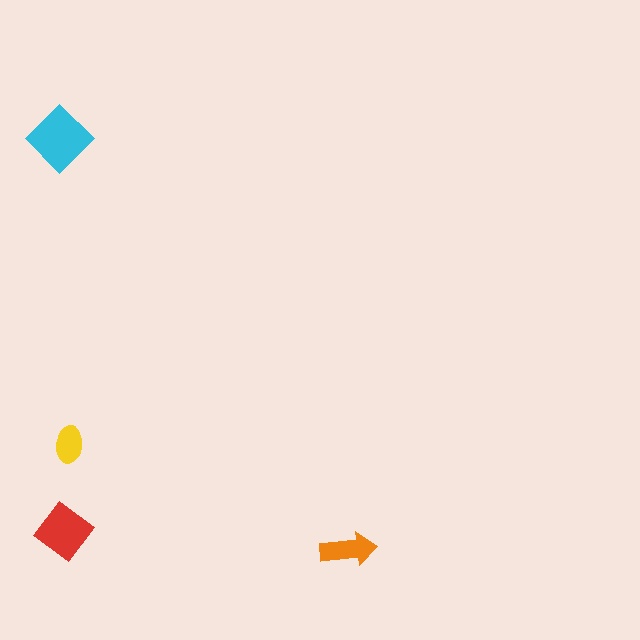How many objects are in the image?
There are 4 objects in the image.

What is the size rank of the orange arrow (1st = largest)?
3rd.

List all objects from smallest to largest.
The yellow ellipse, the orange arrow, the red diamond, the cyan diamond.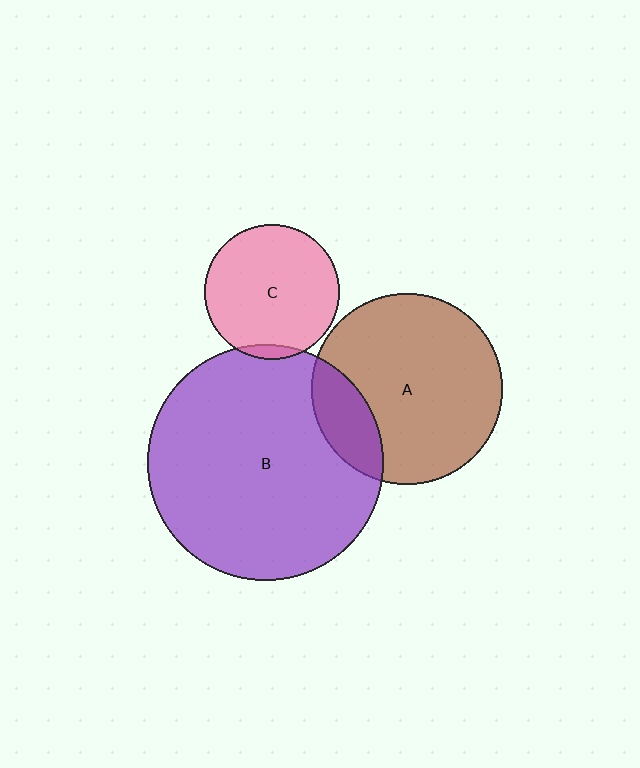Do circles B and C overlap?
Yes.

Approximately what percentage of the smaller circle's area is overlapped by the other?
Approximately 5%.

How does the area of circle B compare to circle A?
Approximately 1.5 times.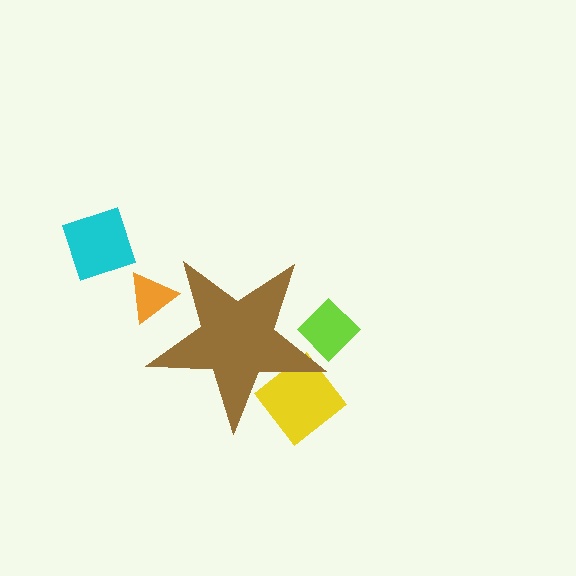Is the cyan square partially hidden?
No, the cyan square is fully visible.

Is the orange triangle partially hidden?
Yes, the orange triangle is partially hidden behind the brown star.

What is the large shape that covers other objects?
A brown star.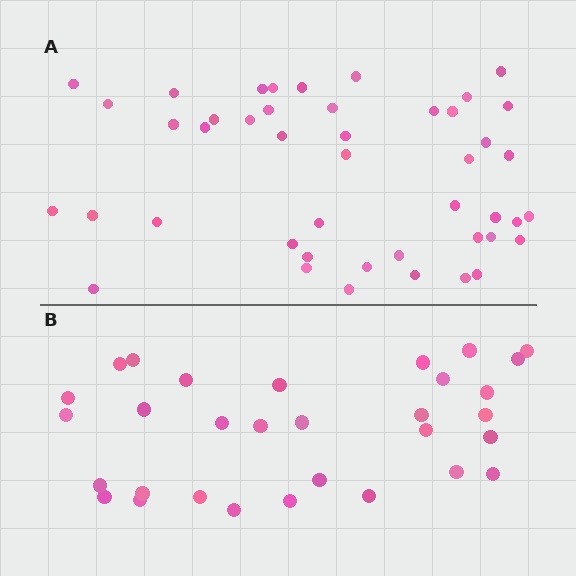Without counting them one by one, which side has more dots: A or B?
Region A (the top region) has more dots.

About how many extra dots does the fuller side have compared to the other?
Region A has approximately 15 more dots than region B.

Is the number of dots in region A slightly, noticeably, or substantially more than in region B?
Region A has substantially more. The ratio is roughly 1.5 to 1.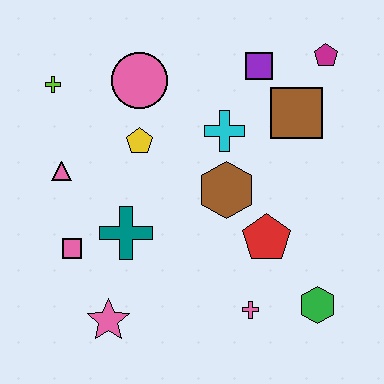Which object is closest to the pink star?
The pink square is closest to the pink star.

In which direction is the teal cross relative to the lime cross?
The teal cross is below the lime cross.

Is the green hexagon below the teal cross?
Yes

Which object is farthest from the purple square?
The pink star is farthest from the purple square.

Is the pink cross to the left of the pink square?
No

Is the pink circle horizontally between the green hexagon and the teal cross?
Yes